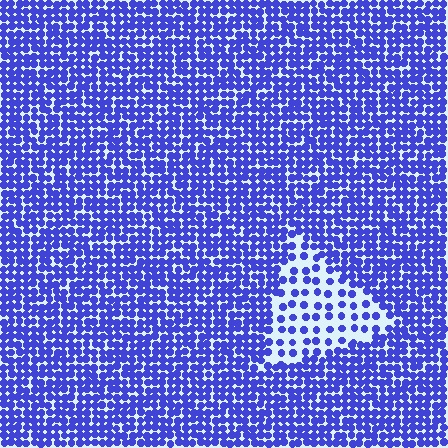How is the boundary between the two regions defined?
The boundary is defined by a change in element density (approximately 2.5x ratio). All elements are the same color, size, and shape.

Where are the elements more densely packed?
The elements are more densely packed outside the triangle boundary.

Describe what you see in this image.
The image contains small blue elements arranged at two different densities. A triangle-shaped region is visible where the elements are less densely packed than the surrounding area.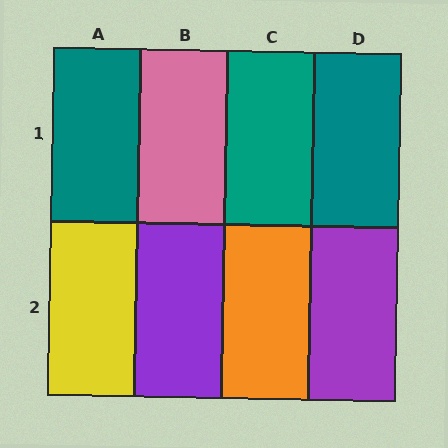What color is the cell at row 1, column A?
Teal.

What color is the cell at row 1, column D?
Teal.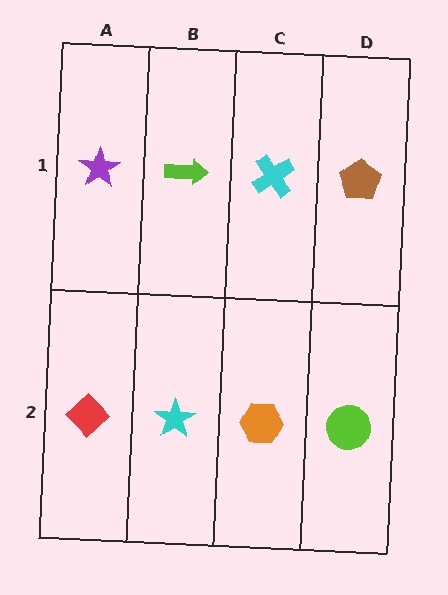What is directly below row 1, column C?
An orange hexagon.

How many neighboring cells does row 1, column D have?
2.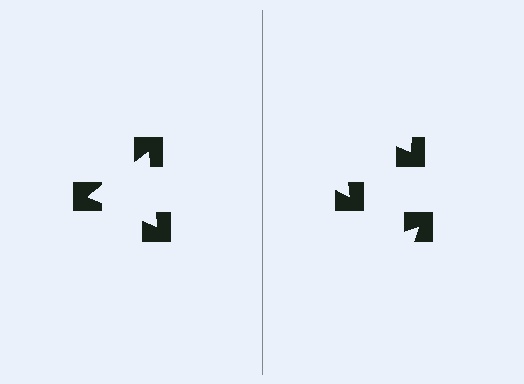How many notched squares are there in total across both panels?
6 — 3 on each side.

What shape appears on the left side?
An illusory triangle.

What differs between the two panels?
The notched squares are positioned identically on both sides; only the wedge orientations differ. On the left they align to a triangle; on the right they are misaligned.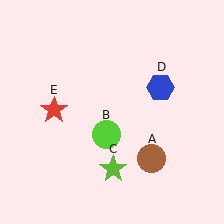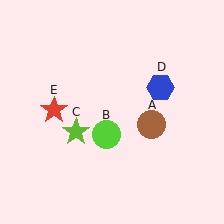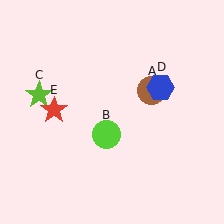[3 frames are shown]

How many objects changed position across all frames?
2 objects changed position: brown circle (object A), lime star (object C).